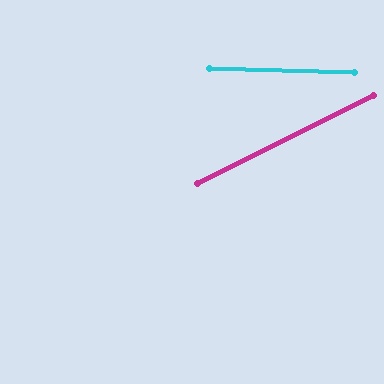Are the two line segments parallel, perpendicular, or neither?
Neither parallel nor perpendicular — they differ by about 28°.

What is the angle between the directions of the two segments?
Approximately 28 degrees.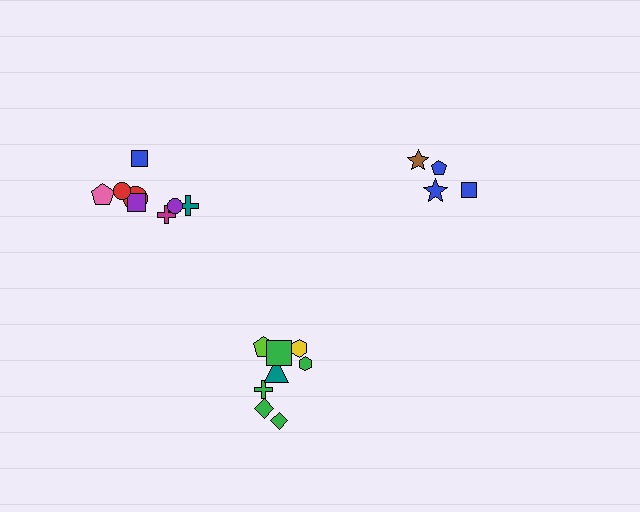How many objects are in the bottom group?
There are 8 objects.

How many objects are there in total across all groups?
There are 20 objects.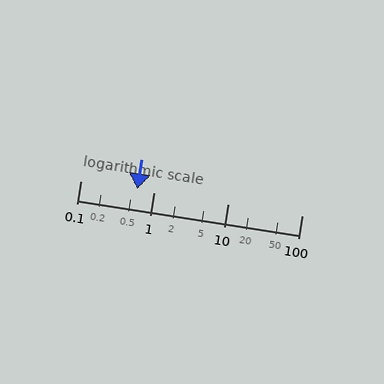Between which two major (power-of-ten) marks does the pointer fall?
The pointer is between 0.1 and 1.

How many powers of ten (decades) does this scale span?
The scale spans 3 decades, from 0.1 to 100.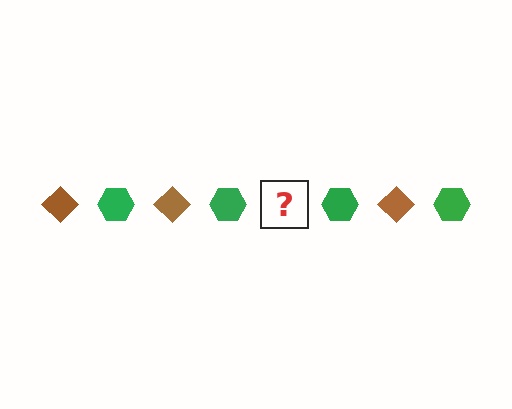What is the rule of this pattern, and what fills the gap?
The rule is that the pattern alternates between brown diamond and green hexagon. The gap should be filled with a brown diamond.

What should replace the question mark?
The question mark should be replaced with a brown diamond.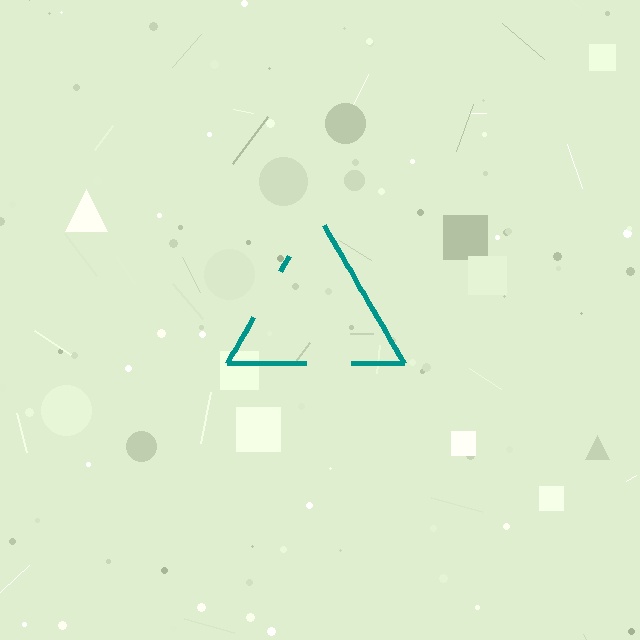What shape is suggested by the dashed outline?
The dashed outline suggests a triangle.